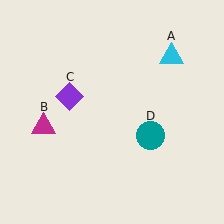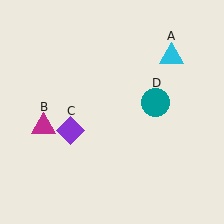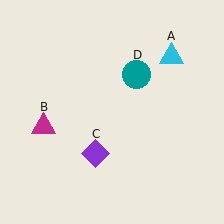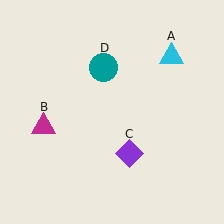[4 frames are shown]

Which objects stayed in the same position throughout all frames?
Cyan triangle (object A) and magenta triangle (object B) remained stationary.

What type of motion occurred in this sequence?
The purple diamond (object C), teal circle (object D) rotated counterclockwise around the center of the scene.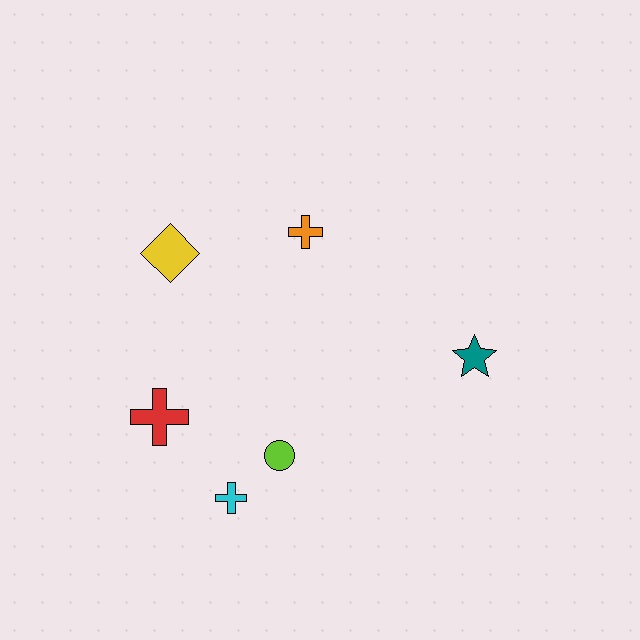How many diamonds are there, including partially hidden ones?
There is 1 diamond.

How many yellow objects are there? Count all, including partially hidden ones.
There is 1 yellow object.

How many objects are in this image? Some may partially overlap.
There are 6 objects.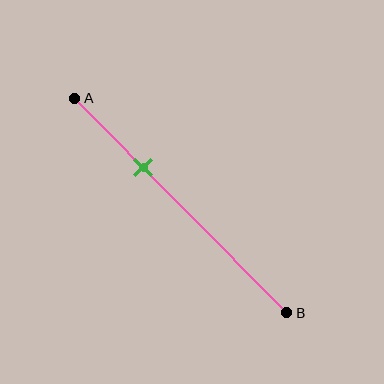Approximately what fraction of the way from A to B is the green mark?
The green mark is approximately 30% of the way from A to B.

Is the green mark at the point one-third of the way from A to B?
Yes, the mark is approximately at the one-third point.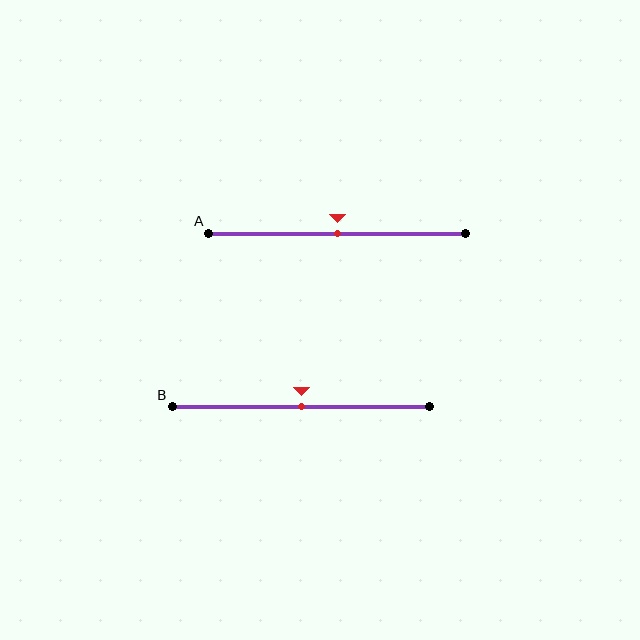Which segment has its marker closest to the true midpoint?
Segment A has its marker closest to the true midpoint.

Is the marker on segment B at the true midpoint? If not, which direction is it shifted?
Yes, the marker on segment B is at the true midpoint.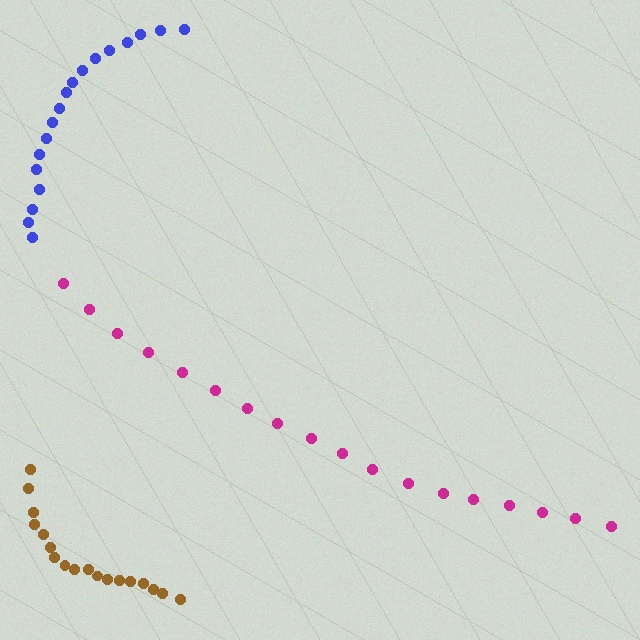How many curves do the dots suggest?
There are 3 distinct paths.